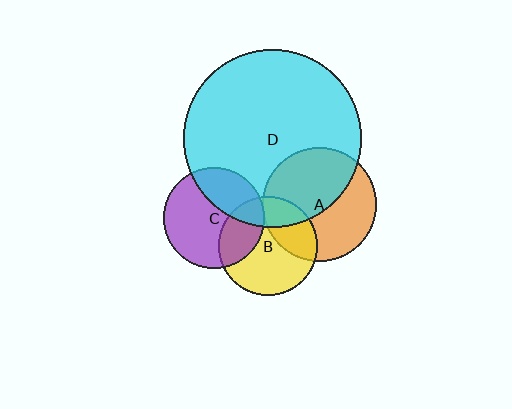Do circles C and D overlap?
Yes.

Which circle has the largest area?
Circle D (cyan).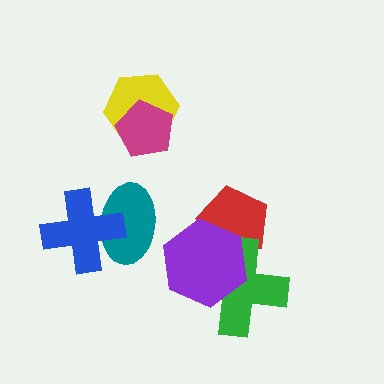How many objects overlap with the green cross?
2 objects overlap with the green cross.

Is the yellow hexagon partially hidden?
Yes, it is partially covered by another shape.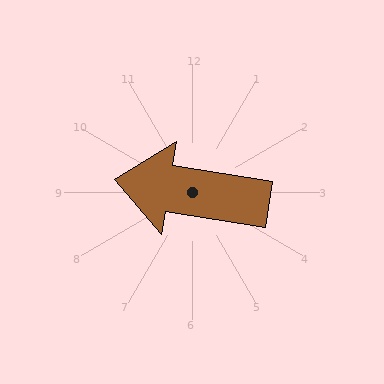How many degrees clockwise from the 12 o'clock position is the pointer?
Approximately 279 degrees.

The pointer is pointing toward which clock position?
Roughly 9 o'clock.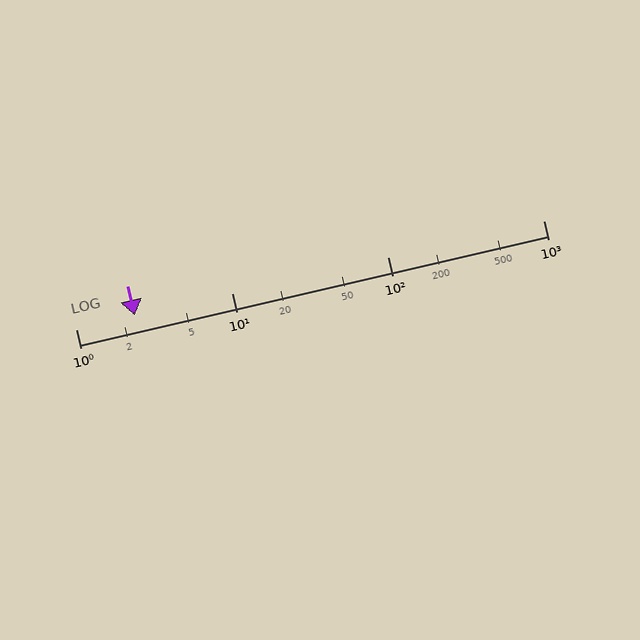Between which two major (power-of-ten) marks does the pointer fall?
The pointer is between 1 and 10.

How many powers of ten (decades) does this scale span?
The scale spans 3 decades, from 1 to 1000.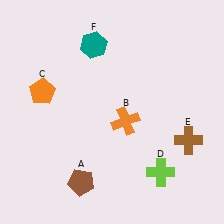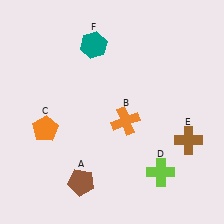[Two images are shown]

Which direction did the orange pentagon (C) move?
The orange pentagon (C) moved down.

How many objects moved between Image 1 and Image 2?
1 object moved between the two images.